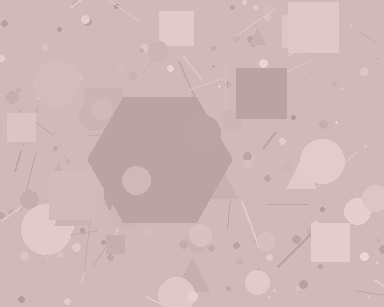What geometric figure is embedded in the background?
A hexagon is embedded in the background.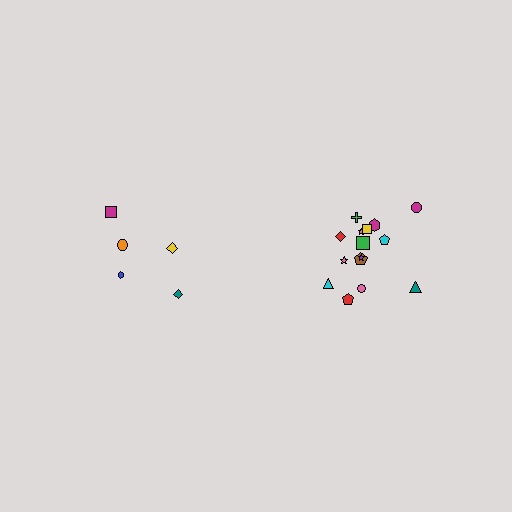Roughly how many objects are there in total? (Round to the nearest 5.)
Roughly 20 objects in total.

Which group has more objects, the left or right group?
The right group.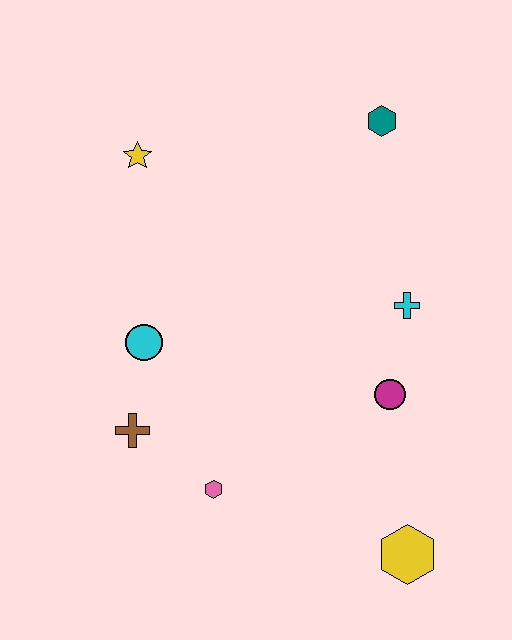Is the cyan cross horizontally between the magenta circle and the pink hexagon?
No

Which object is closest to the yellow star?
The cyan circle is closest to the yellow star.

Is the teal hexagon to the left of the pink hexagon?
No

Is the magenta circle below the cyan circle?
Yes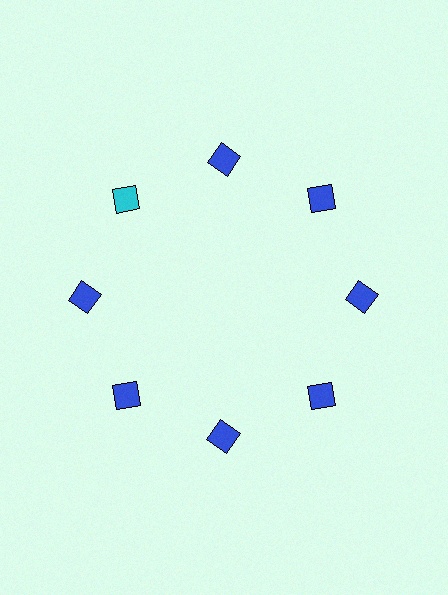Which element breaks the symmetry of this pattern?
The cyan diamond at roughly the 10 o'clock position breaks the symmetry. All other shapes are blue diamonds.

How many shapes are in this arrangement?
There are 8 shapes arranged in a ring pattern.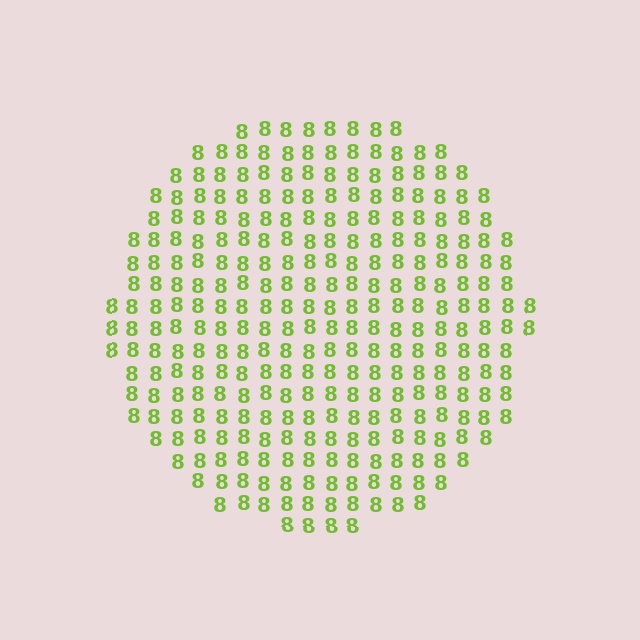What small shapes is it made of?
It is made of small digit 8's.